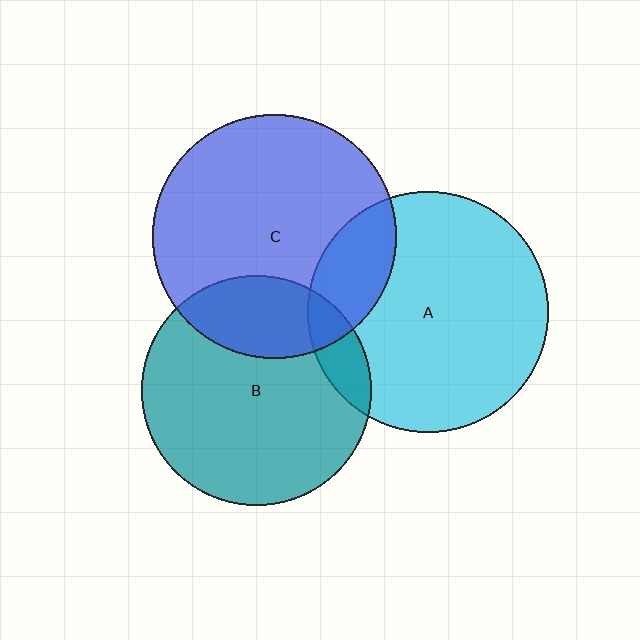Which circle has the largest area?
Circle C (blue).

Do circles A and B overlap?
Yes.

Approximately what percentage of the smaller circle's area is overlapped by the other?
Approximately 10%.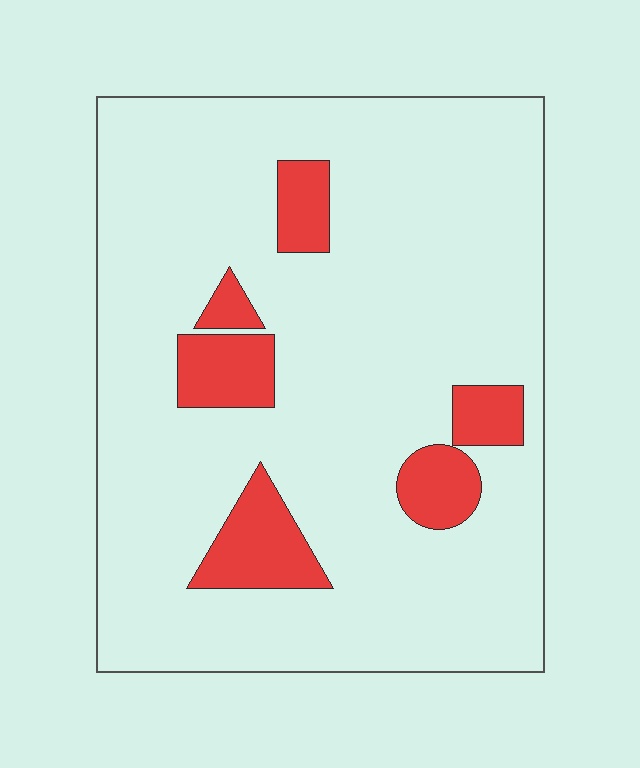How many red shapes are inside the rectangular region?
6.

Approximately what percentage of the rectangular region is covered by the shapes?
Approximately 15%.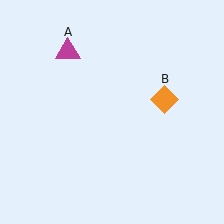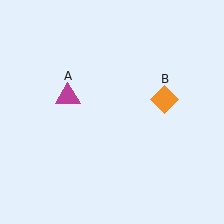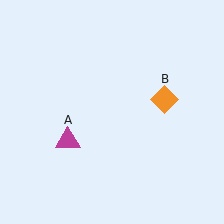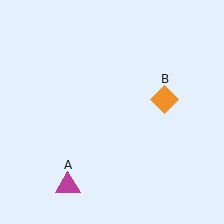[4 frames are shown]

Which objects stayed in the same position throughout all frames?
Orange diamond (object B) remained stationary.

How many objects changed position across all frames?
1 object changed position: magenta triangle (object A).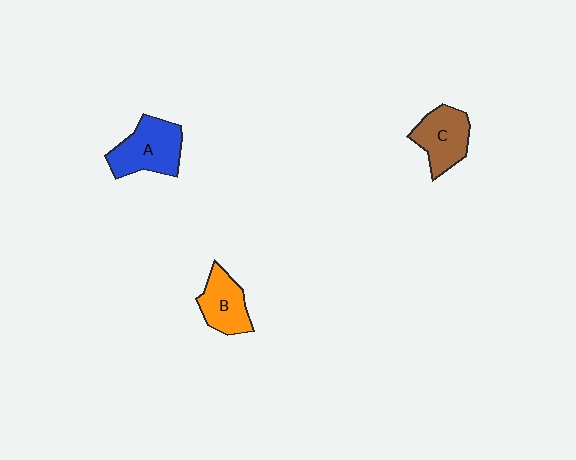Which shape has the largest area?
Shape A (blue).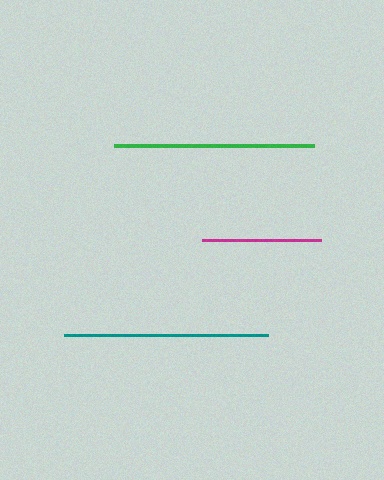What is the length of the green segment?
The green segment is approximately 201 pixels long.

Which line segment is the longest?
The teal line is the longest at approximately 204 pixels.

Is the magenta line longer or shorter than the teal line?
The teal line is longer than the magenta line.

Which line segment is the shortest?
The magenta line is the shortest at approximately 119 pixels.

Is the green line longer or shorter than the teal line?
The teal line is longer than the green line.